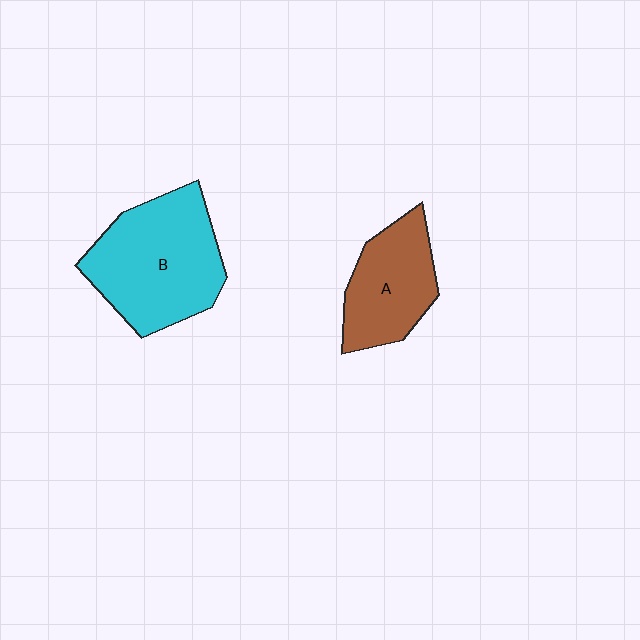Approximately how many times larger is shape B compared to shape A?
Approximately 1.5 times.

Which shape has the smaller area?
Shape A (brown).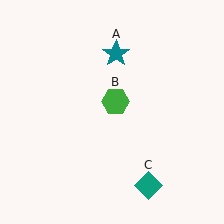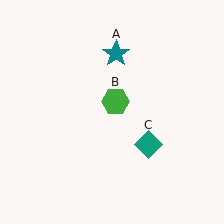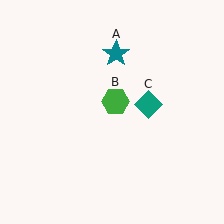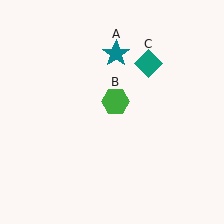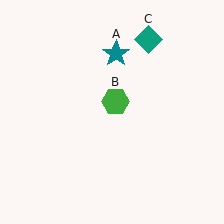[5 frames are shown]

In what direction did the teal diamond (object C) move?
The teal diamond (object C) moved up.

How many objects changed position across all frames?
1 object changed position: teal diamond (object C).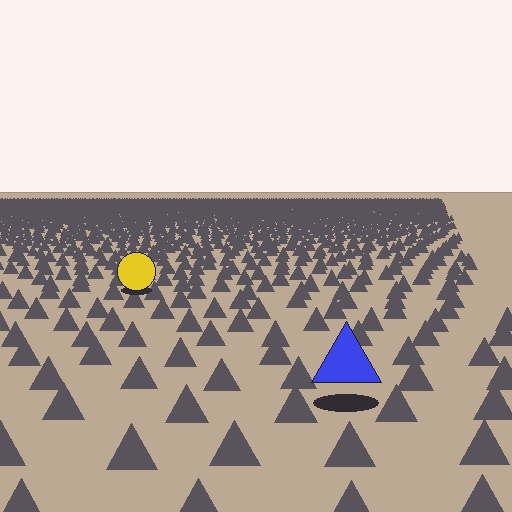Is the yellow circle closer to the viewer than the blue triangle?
No. The blue triangle is closer — you can tell from the texture gradient: the ground texture is coarser near it.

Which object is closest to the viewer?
The blue triangle is closest. The texture marks near it are larger and more spread out.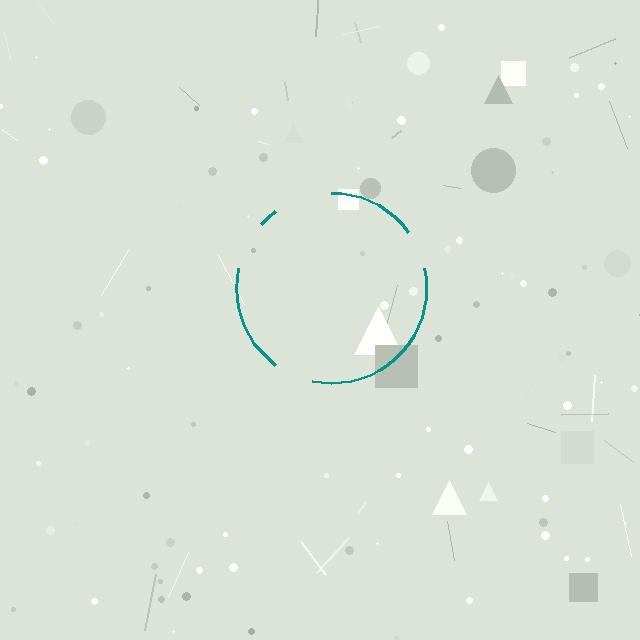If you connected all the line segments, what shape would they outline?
They would outline a circle.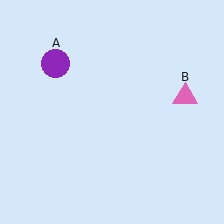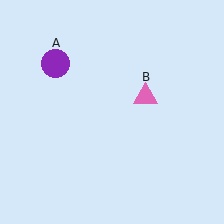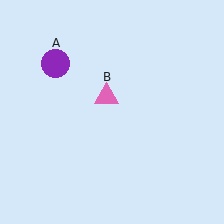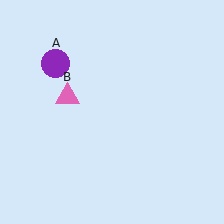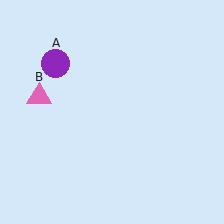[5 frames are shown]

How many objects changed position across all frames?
1 object changed position: pink triangle (object B).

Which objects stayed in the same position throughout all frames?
Purple circle (object A) remained stationary.